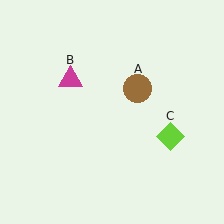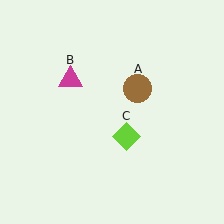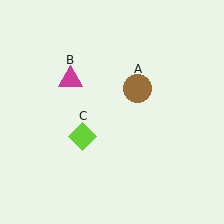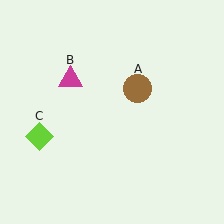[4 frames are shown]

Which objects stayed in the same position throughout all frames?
Brown circle (object A) and magenta triangle (object B) remained stationary.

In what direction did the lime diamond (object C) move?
The lime diamond (object C) moved left.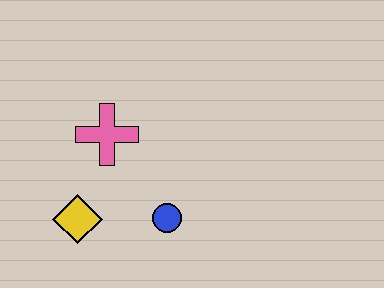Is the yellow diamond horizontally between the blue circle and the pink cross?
No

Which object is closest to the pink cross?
The yellow diamond is closest to the pink cross.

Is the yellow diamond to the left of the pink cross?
Yes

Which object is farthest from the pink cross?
The blue circle is farthest from the pink cross.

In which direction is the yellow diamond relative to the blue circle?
The yellow diamond is to the left of the blue circle.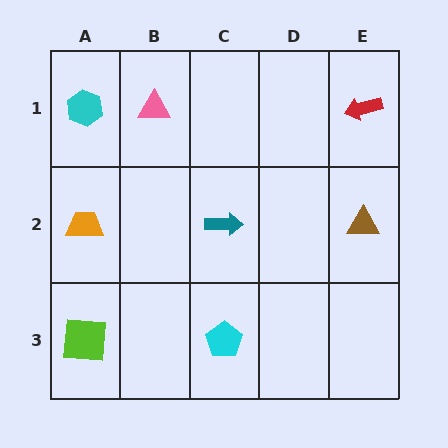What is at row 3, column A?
A lime square.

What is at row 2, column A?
An orange trapezoid.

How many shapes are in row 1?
3 shapes.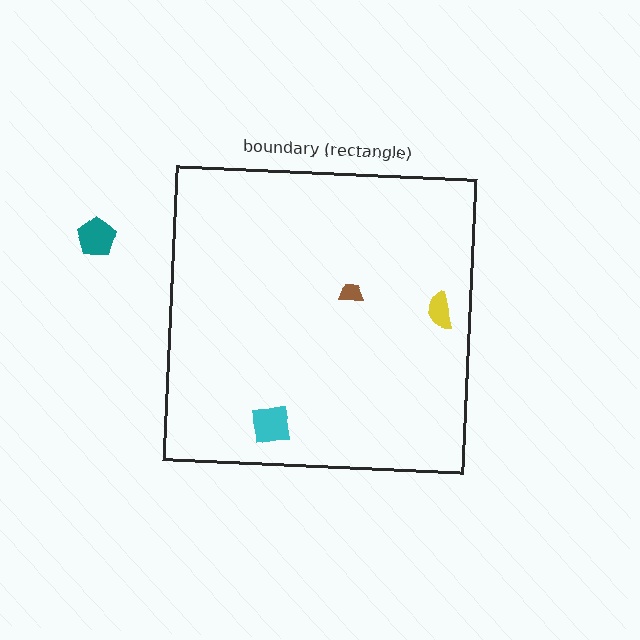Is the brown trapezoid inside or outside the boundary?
Inside.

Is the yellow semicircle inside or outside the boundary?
Inside.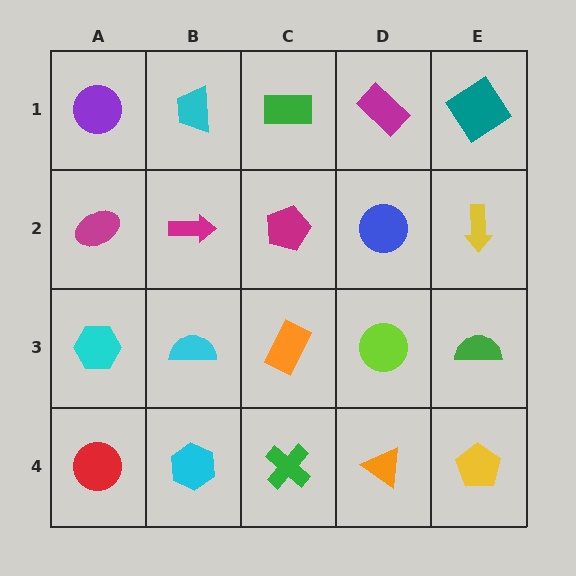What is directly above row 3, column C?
A magenta pentagon.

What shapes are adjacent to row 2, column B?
A cyan trapezoid (row 1, column B), a cyan semicircle (row 3, column B), a magenta ellipse (row 2, column A), a magenta pentagon (row 2, column C).